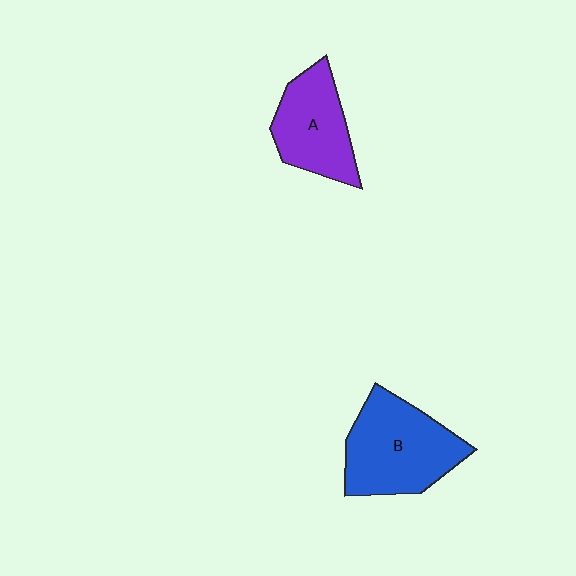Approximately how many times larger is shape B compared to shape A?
Approximately 1.3 times.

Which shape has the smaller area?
Shape A (purple).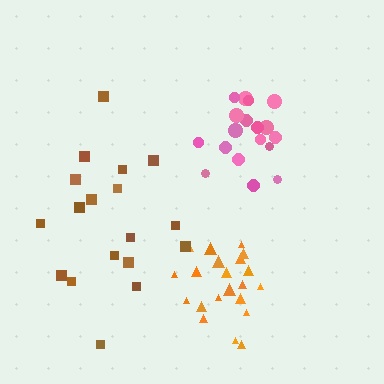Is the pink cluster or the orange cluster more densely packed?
Pink.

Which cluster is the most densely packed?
Pink.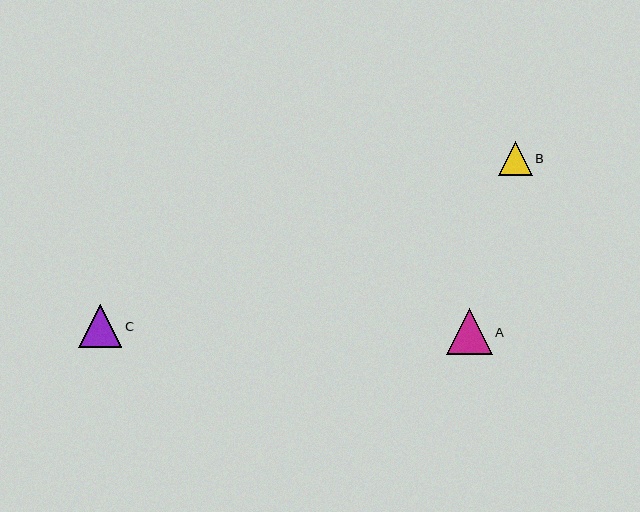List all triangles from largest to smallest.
From largest to smallest: A, C, B.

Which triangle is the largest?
Triangle A is the largest with a size of approximately 46 pixels.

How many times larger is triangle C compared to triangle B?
Triangle C is approximately 1.3 times the size of triangle B.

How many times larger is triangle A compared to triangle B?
Triangle A is approximately 1.4 times the size of triangle B.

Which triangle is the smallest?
Triangle B is the smallest with a size of approximately 34 pixels.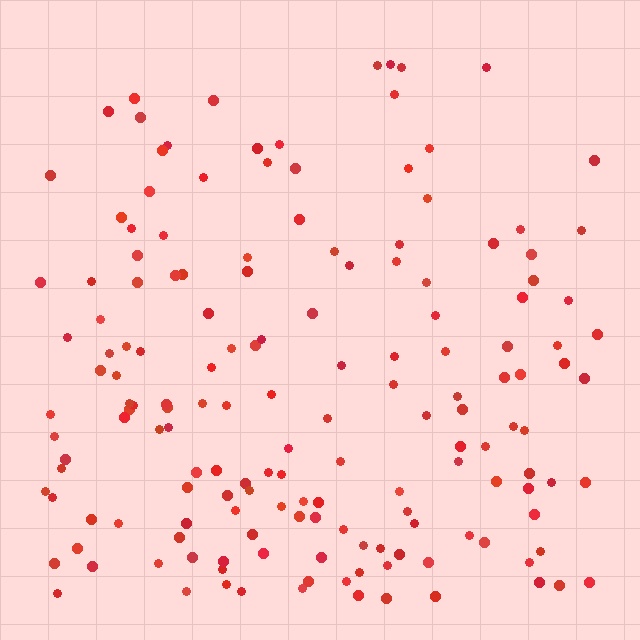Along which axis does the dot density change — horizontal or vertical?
Vertical.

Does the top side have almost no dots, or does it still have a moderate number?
Still a moderate number, just noticeably fewer than the bottom.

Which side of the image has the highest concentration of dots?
The bottom.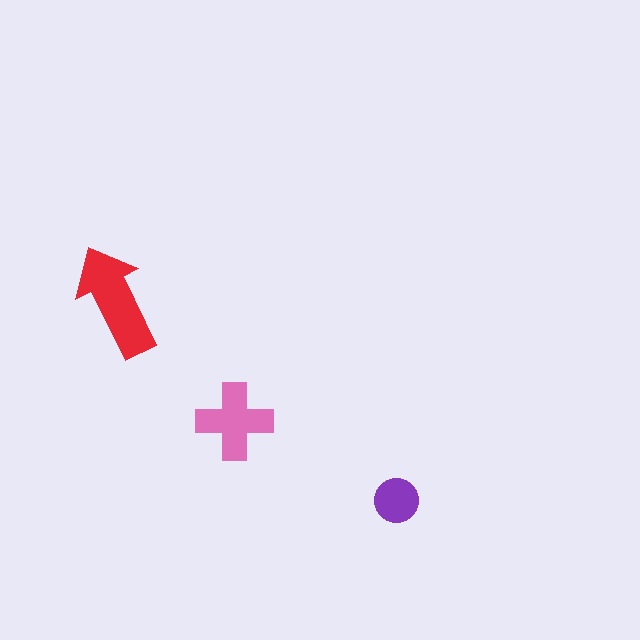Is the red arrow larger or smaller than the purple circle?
Larger.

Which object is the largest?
The red arrow.